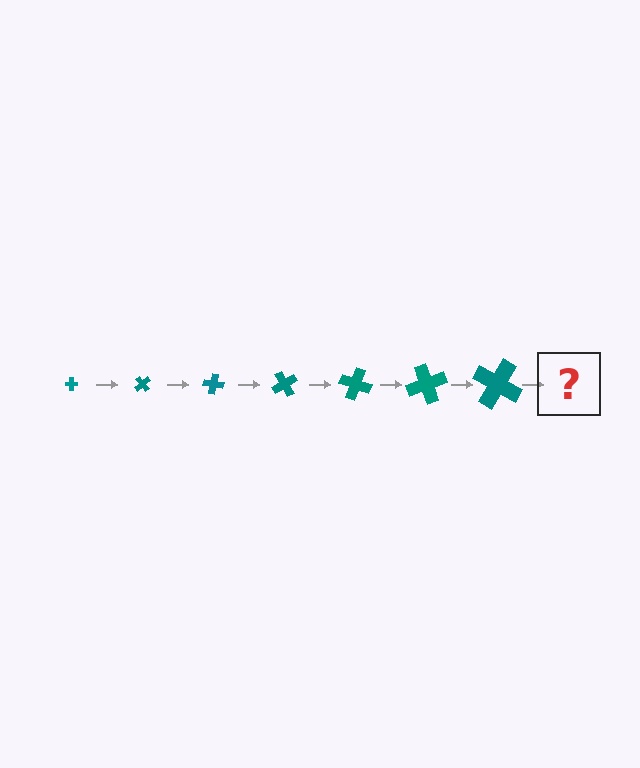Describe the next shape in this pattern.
It should be a cross, larger than the previous one and rotated 350 degrees from the start.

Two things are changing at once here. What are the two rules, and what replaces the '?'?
The two rules are that the cross grows larger each step and it rotates 50 degrees each step. The '?' should be a cross, larger than the previous one and rotated 350 degrees from the start.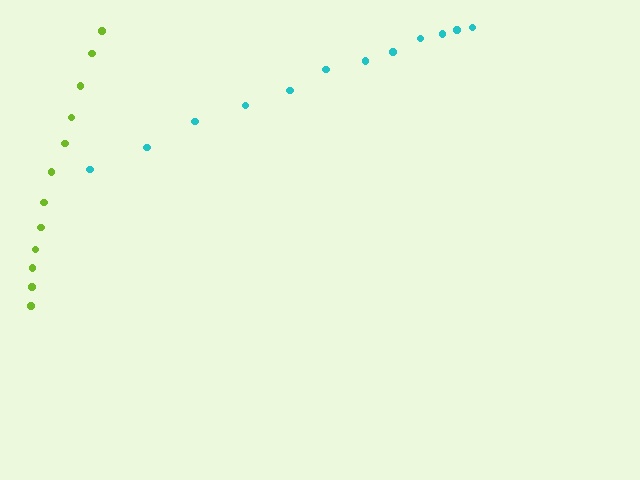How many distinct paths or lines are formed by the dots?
There are 2 distinct paths.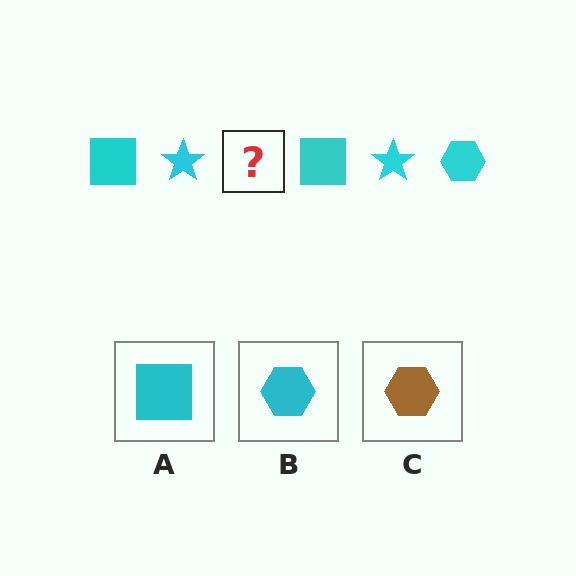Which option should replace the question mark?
Option B.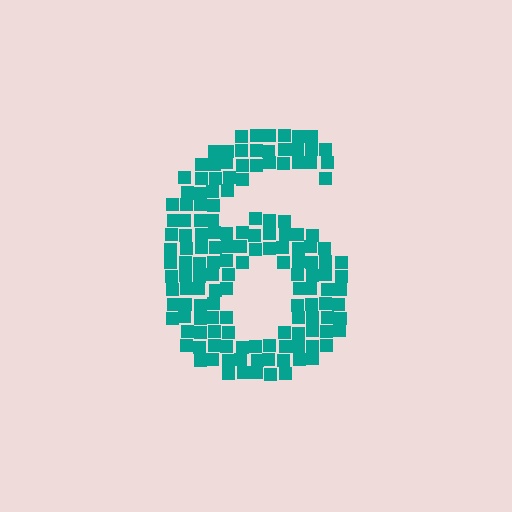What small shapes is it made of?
It is made of small squares.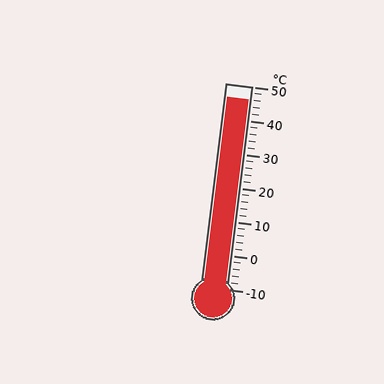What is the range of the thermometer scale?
The thermometer scale ranges from -10°C to 50°C.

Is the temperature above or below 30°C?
The temperature is above 30°C.